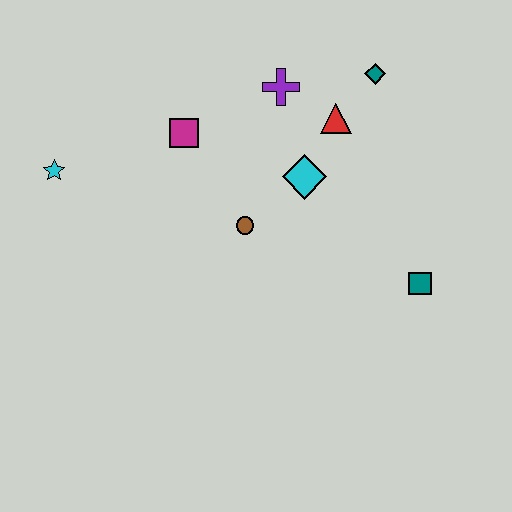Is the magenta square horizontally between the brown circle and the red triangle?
No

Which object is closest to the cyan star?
The magenta square is closest to the cyan star.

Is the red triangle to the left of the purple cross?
No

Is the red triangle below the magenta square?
No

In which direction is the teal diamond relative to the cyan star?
The teal diamond is to the right of the cyan star.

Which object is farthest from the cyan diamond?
The cyan star is farthest from the cyan diamond.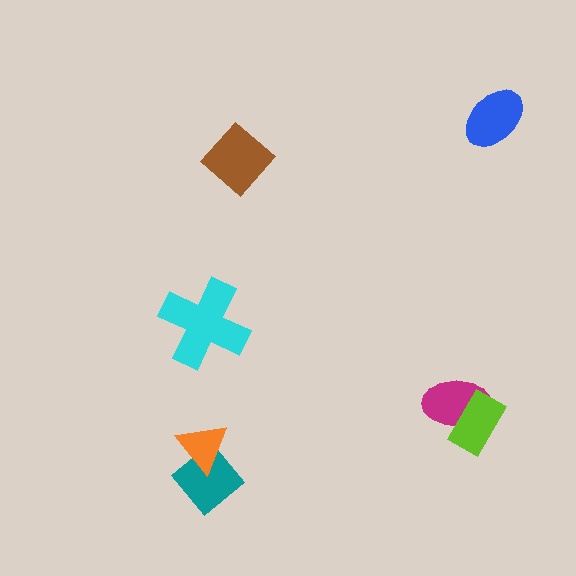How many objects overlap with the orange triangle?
1 object overlaps with the orange triangle.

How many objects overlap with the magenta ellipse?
1 object overlaps with the magenta ellipse.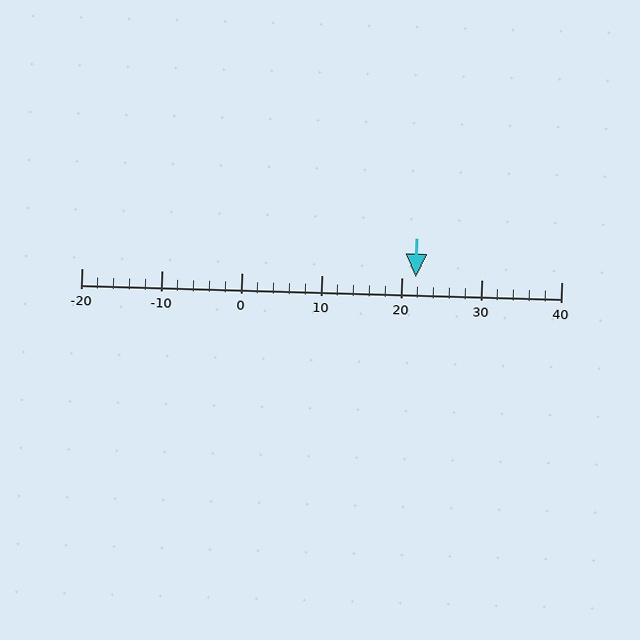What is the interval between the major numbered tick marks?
The major tick marks are spaced 10 units apart.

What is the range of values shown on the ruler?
The ruler shows values from -20 to 40.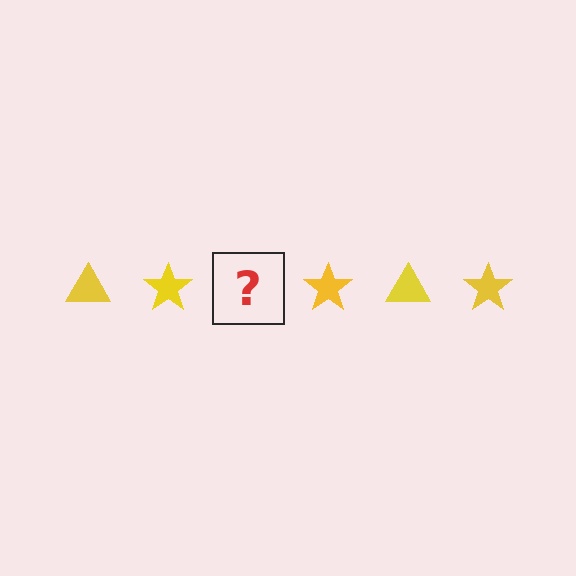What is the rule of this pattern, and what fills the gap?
The rule is that the pattern cycles through triangle, star shapes in yellow. The gap should be filled with a yellow triangle.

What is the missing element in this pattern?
The missing element is a yellow triangle.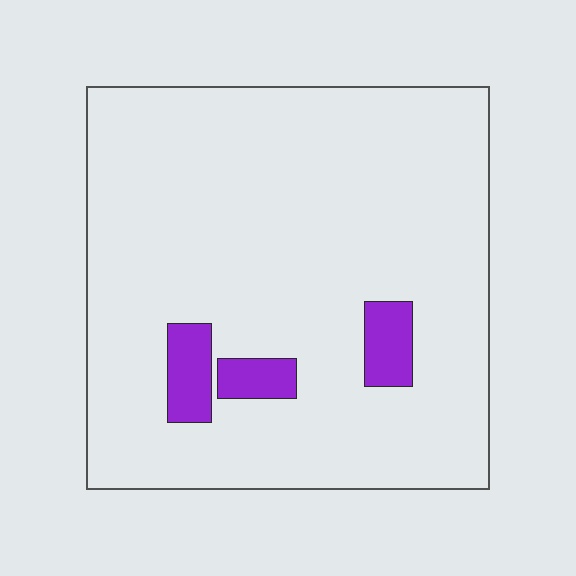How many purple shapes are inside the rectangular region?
3.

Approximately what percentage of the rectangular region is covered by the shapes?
Approximately 5%.